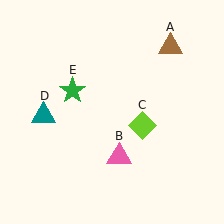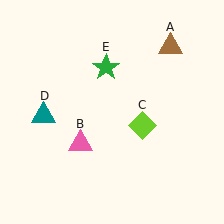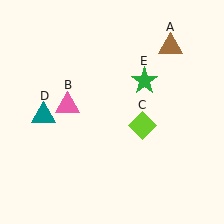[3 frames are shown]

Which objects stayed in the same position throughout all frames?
Brown triangle (object A) and lime diamond (object C) and teal triangle (object D) remained stationary.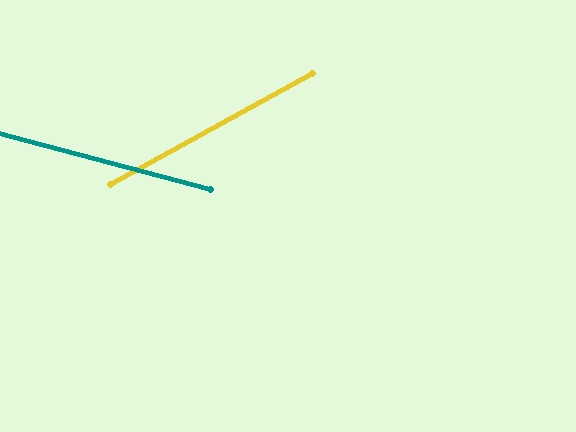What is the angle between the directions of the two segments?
Approximately 44 degrees.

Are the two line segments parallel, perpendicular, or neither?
Neither parallel nor perpendicular — they differ by about 44°.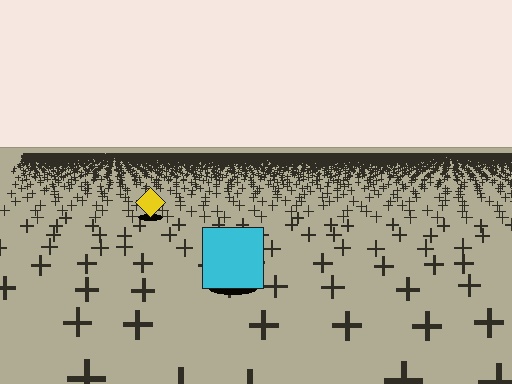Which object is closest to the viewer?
The cyan square is closest. The texture marks near it are larger and more spread out.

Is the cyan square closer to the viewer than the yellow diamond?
Yes. The cyan square is closer — you can tell from the texture gradient: the ground texture is coarser near it.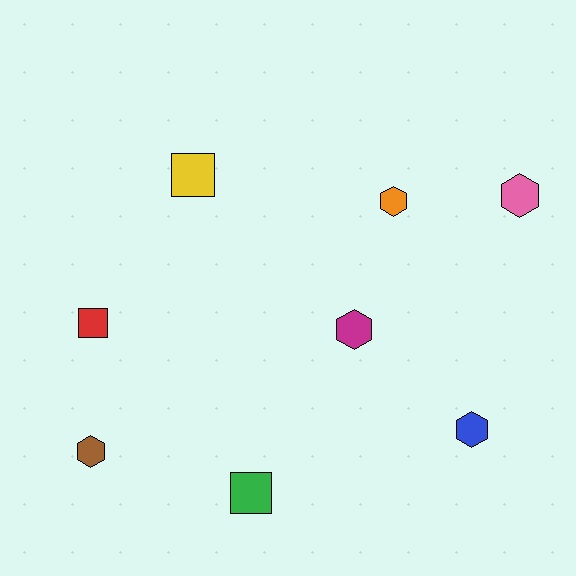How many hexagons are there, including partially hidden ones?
There are 5 hexagons.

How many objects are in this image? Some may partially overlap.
There are 8 objects.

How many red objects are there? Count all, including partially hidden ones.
There is 1 red object.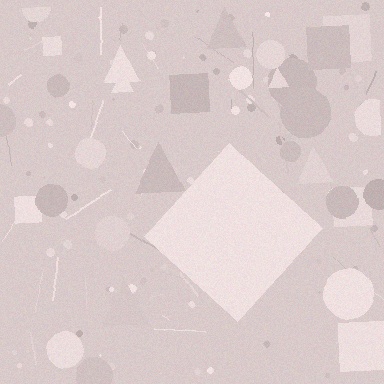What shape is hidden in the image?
A diamond is hidden in the image.